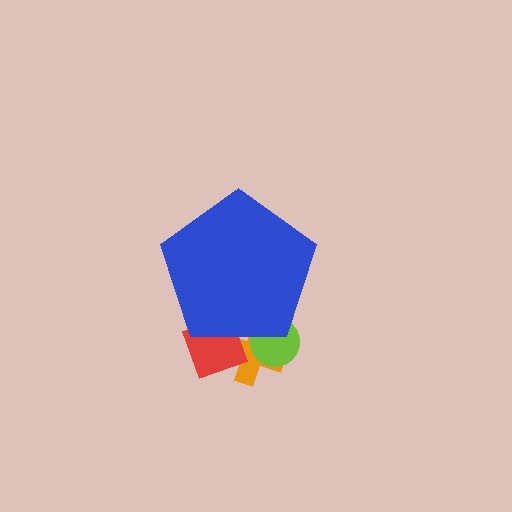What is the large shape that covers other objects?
A blue pentagon.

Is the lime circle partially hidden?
Yes, the lime circle is partially hidden behind the blue pentagon.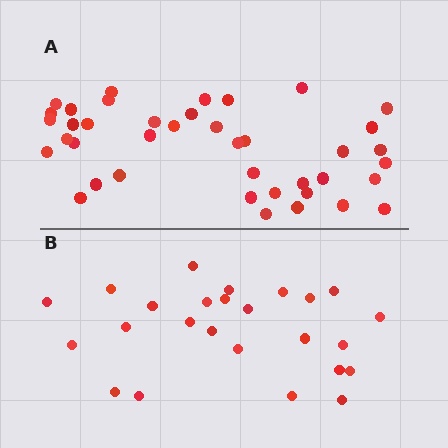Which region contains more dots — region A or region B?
Region A (the top region) has more dots.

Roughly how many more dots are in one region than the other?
Region A has approximately 15 more dots than region B.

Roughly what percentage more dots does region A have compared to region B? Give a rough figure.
About 60% more.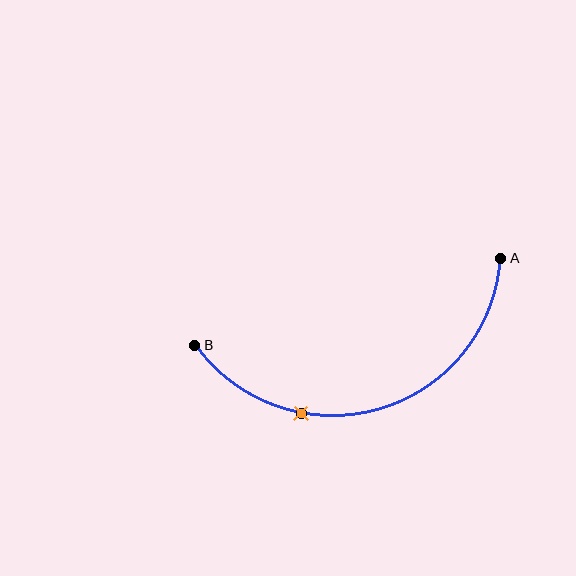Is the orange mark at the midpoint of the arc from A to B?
No. The orange mark lies on the arc but is closer to endpoint B. The arc midpoint would be at the point on the curve equidistant along the arc from both A and B.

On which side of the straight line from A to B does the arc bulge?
The arc bulges below the straight line connecting A and B.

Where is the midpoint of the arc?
The arc midpoint is the point on the curve farthest from the straight line joining A and B. It sits below that line.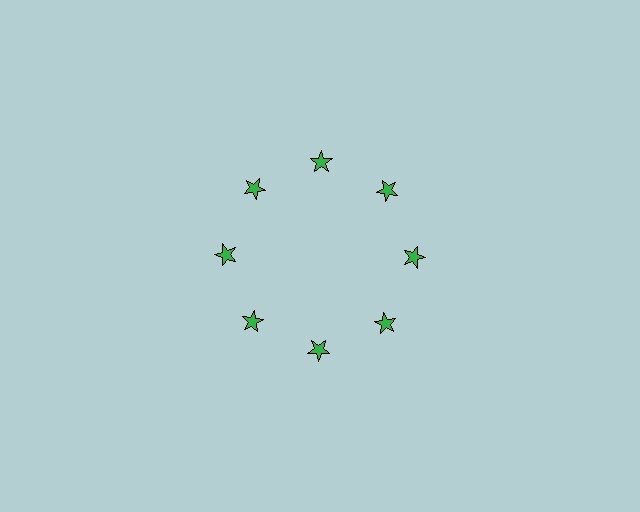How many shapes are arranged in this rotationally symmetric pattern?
There are 8 shapes, arranged in 8 groups of 1.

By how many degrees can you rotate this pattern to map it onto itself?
The pattern maps onto itself every 45 degrees of rotation.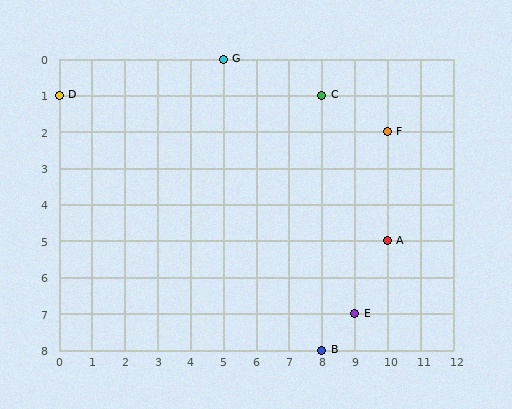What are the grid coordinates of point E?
Point E is at grid coordinates (9, 7).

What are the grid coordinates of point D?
Point D is at grid coordinates (0, 1).